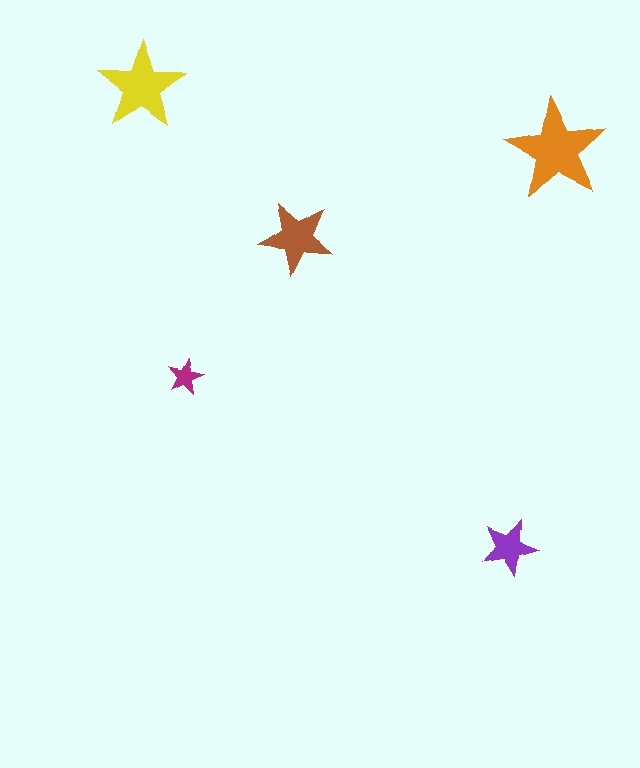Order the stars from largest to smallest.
the orange one, the yellow one, the brown one, the purple one, the magenta one.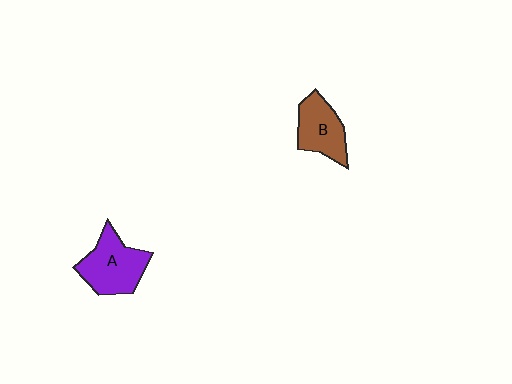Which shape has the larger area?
Shape A (purple).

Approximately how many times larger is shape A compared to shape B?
Approximately 1.2 times.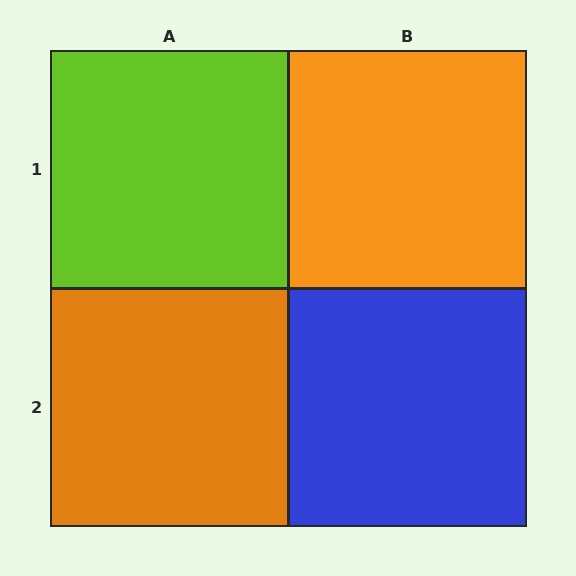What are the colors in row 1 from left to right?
Lime, orange.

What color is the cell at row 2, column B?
Blue.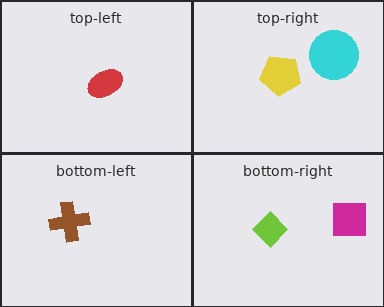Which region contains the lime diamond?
The bottom-right region.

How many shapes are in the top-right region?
2.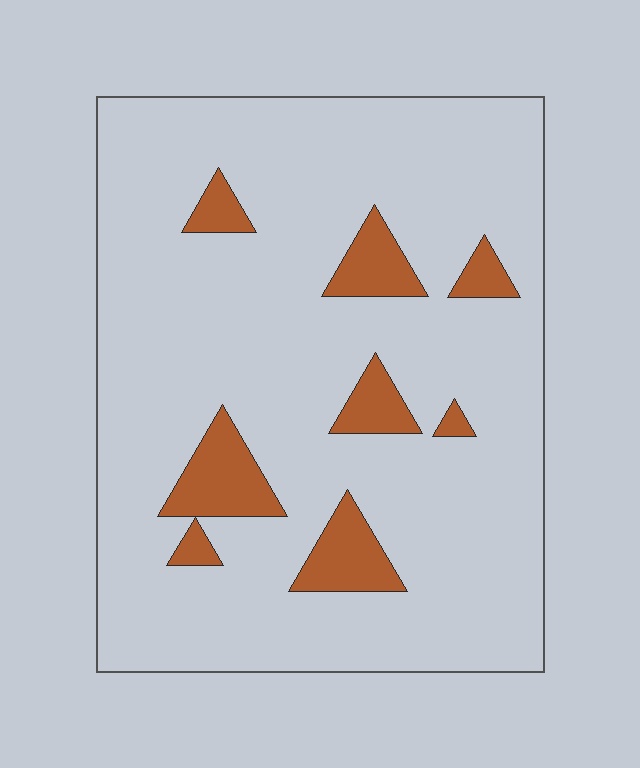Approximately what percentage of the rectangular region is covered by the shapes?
Approximately 10%.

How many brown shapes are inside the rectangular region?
8.